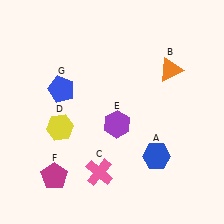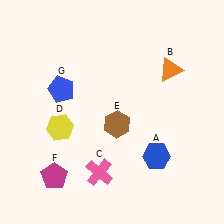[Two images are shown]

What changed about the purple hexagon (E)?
In Image 1, E is purple. In Image 2, it changed to brown.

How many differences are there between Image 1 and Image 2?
There is 1 difference between the two images.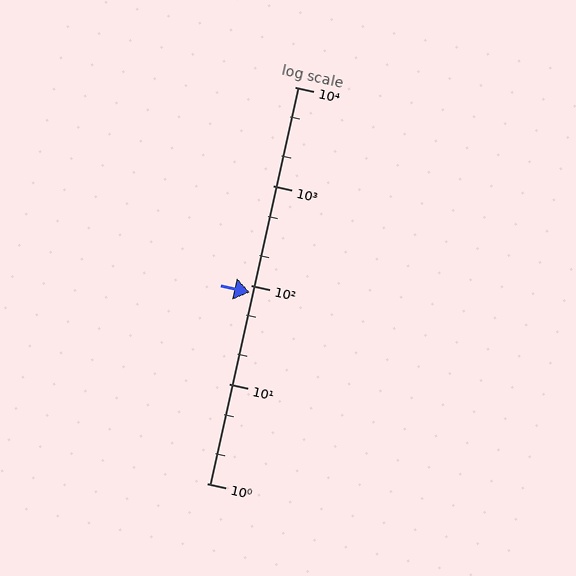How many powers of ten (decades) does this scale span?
The scale spans 4 decades, from 1 to 10000.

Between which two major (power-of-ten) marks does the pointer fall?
The pointer is between 10 and 100.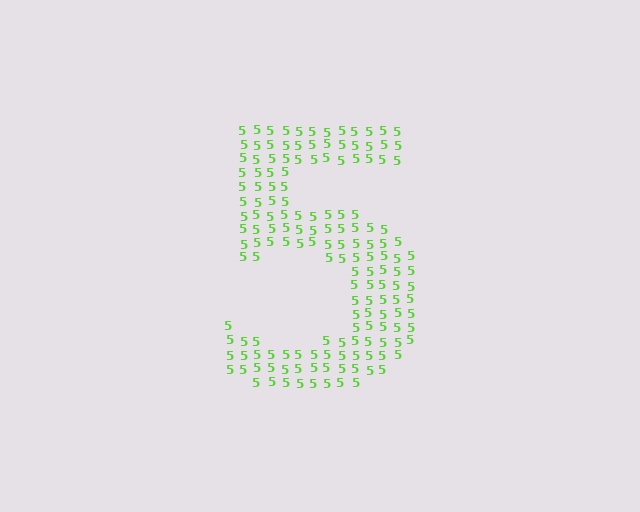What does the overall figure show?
The overall figure shows the digit 5.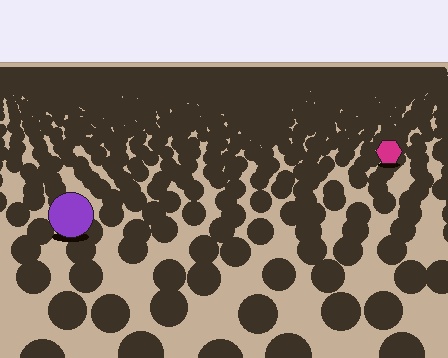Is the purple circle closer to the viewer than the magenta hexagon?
Yes. The purple circle is closer — you can tell from the texture gradient: the ground texture is coarser near it.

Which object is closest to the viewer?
The purple circle is closest. The texture marks near it are larger and more spread out.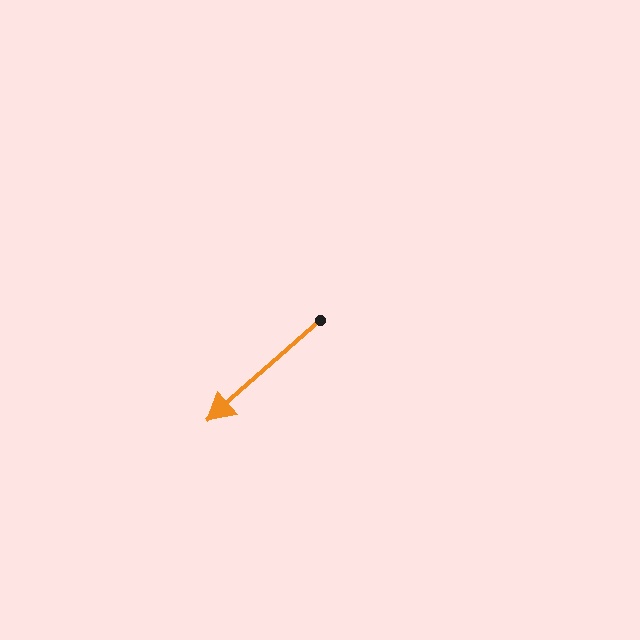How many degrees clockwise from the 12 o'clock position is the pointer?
Approximately 228 degrees.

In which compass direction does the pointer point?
Southwest.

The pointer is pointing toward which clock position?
Roughly 8 o'clock.